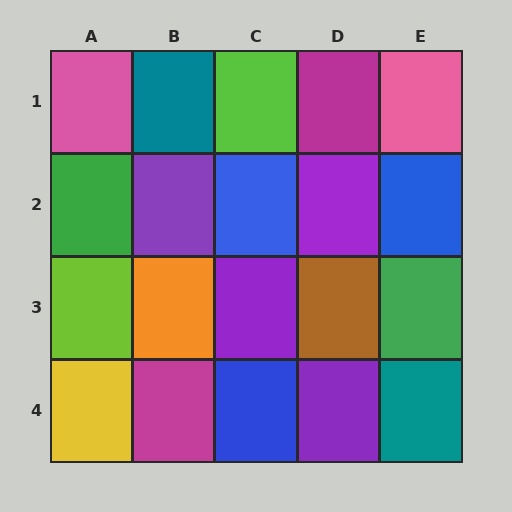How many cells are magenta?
2 cells are magenta.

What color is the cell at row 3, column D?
Brown.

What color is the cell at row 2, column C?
Blue.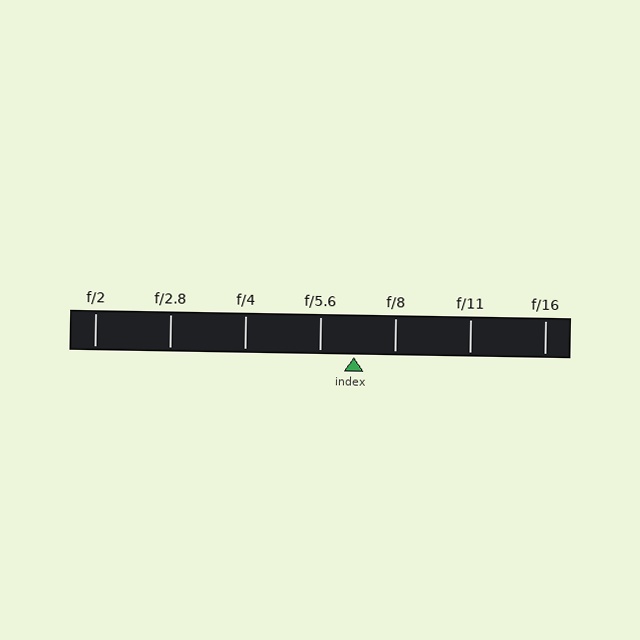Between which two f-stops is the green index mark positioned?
The index mark is between f/5.6 and f/8.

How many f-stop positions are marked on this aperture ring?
There are 7 f-stop positions marked.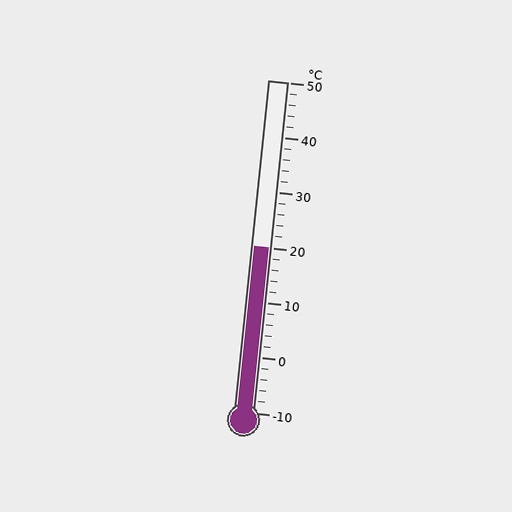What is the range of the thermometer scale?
The thermometer scale ranges from -10°C to 50°C.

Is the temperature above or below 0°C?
The temperature is above 0°C.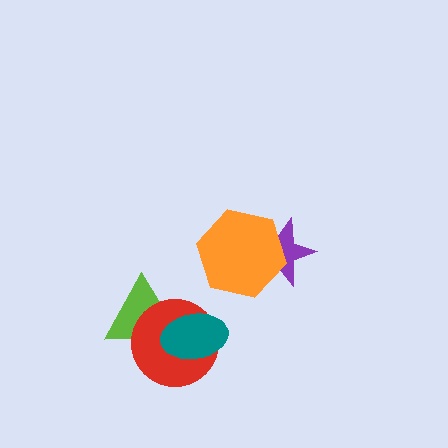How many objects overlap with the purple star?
1 object overlaps with the purple star.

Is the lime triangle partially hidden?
Yes, it is partially covered by another shape.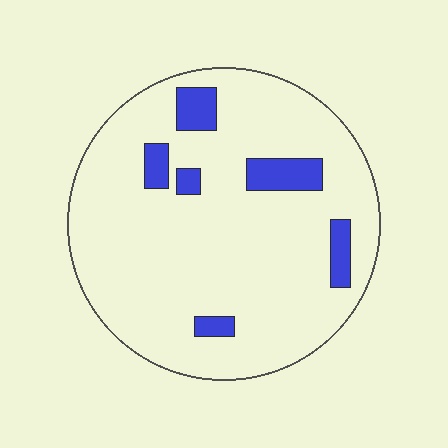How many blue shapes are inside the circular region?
6.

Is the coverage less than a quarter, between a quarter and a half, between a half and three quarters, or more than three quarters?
Less than a quarter.